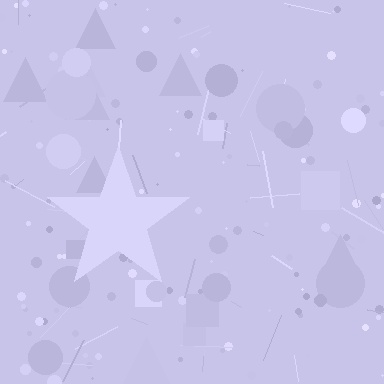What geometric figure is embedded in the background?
A star is embedded in the background.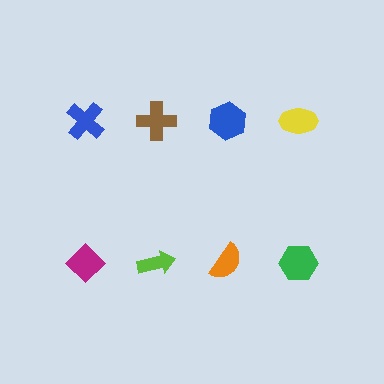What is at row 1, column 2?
A brown cross.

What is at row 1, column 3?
A blue hexagon.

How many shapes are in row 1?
4 shapes.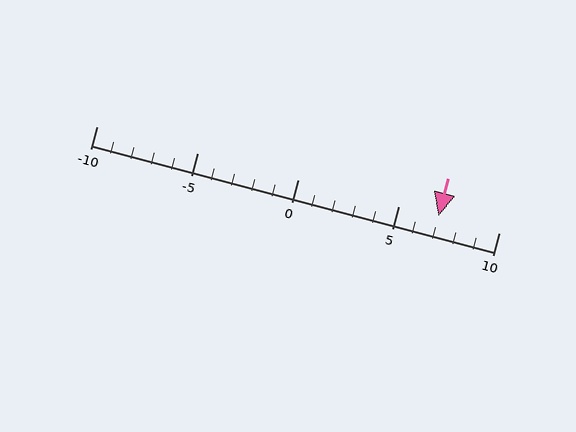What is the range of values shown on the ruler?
The ruler shows values from -10 to 10.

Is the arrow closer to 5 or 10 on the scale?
The arrow is closer to 5.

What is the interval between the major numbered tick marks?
The major tick marks are spaced 5 units apart.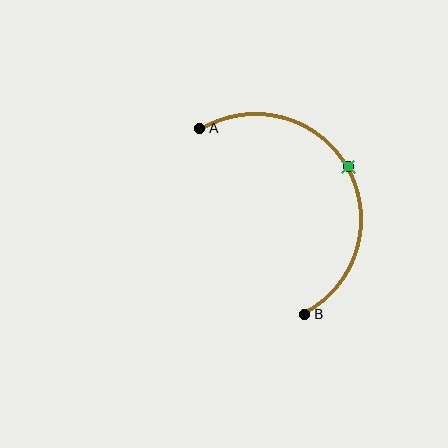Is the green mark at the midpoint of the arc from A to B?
Yes. The green mark lies on the arc at equal arc-length from both A and B — it is the arc midpoint.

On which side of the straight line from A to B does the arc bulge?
The arc bulges to the right of the straight line connecting A and B.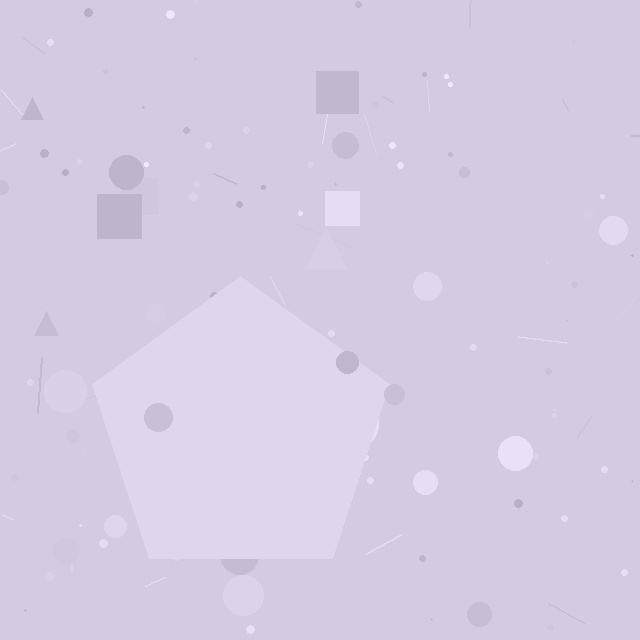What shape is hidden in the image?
A pentagon is hidden in the image.